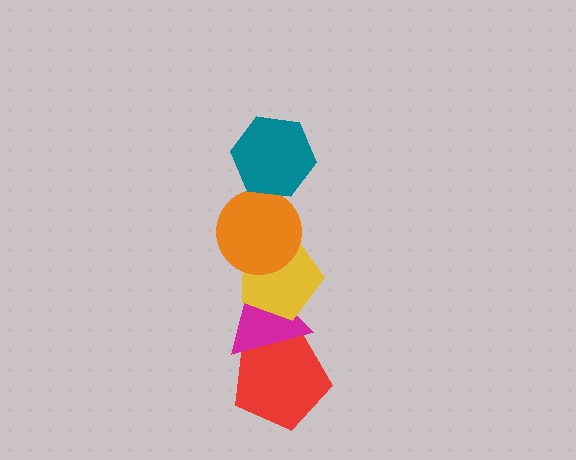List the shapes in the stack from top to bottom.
From top to bottom: the teal hexagon, the orange circle, the yellow pentagon, the magenta triangle, the red pentagon.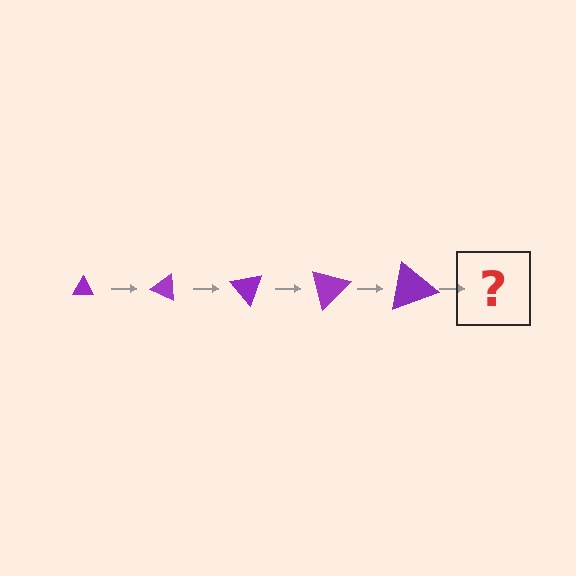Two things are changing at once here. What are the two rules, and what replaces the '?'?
The two rules are that the triangle grows larger each step and it rotates 25 degrees each step. The '?' should be a triangle, larger than the previous one and rotated 125 degrees from the start.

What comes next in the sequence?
The next element should be a triangle, larger than the previous one and rotated 125 degrees from the start.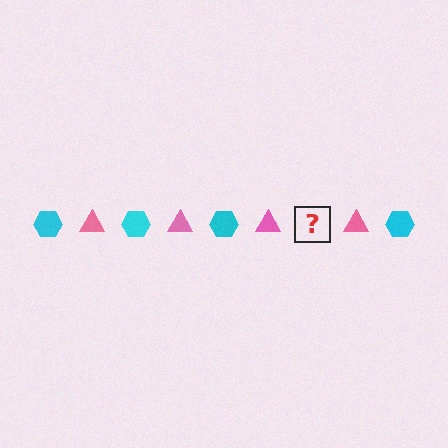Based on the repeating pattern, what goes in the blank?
The blank should be a cyan hexagon.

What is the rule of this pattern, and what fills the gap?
The rule is that the pattern alternates between cyan hexagon and pink triangle. The gap should be filled with a cyan hexagon.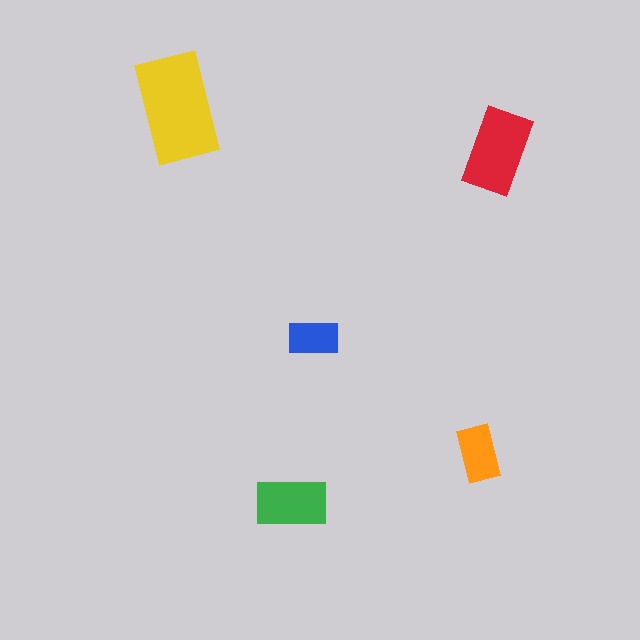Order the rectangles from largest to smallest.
the yellow one, the red one, the green one, the orange one, the blue one.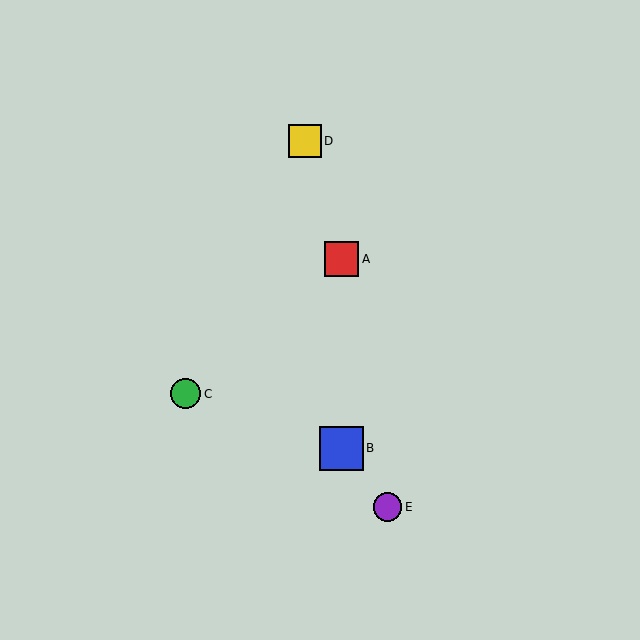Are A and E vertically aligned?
No, A is at x≈342 and E is at x≈388.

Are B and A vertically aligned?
Yes, both are at x≈342.